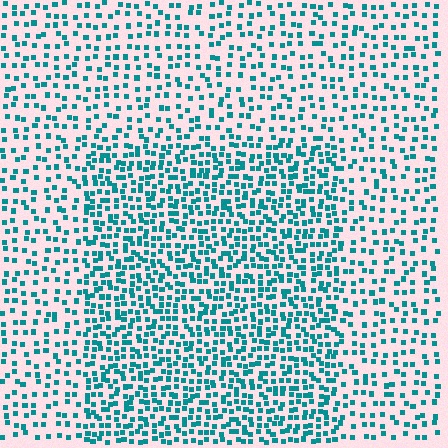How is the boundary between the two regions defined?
The boundary is defined by a change in element density (approximately 1.9x ratio). All elements are the same color, size, and shape.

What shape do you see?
I see a rectangle.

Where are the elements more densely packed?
The elements are more densely packed inside the rectangle boundary.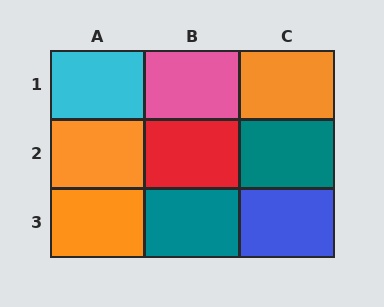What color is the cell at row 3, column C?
Blue.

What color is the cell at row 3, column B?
Teal.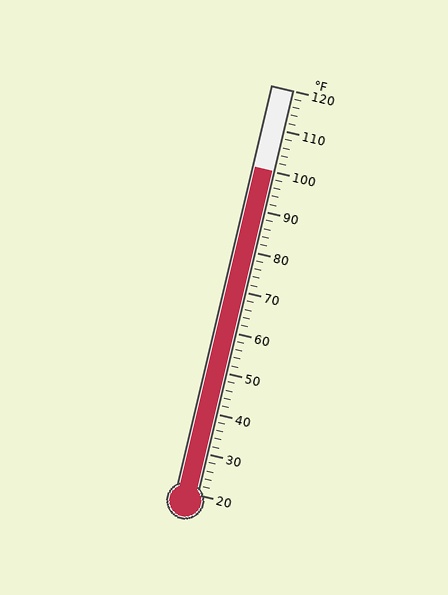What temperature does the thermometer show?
The thermometer shows approximately 100°F.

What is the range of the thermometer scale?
The thermometer scale ranges from 20°F to 120°F.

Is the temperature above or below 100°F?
The temperature is at 100°F.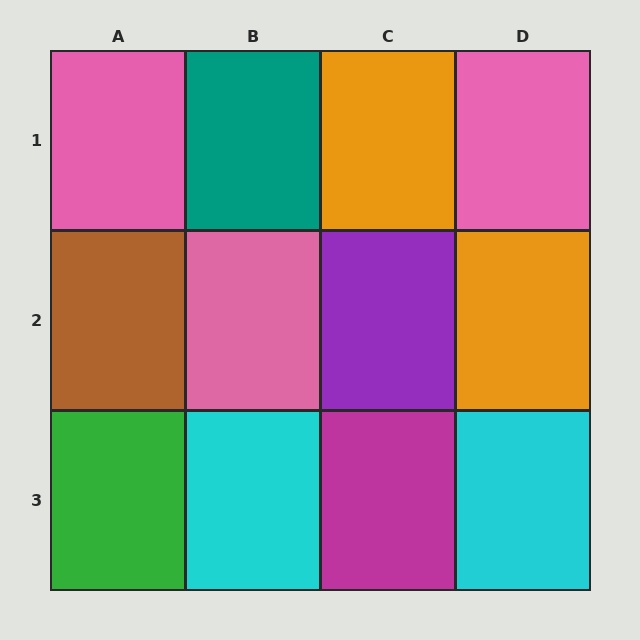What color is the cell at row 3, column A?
Green.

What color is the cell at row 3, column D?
Cyan.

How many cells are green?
1 cell is green.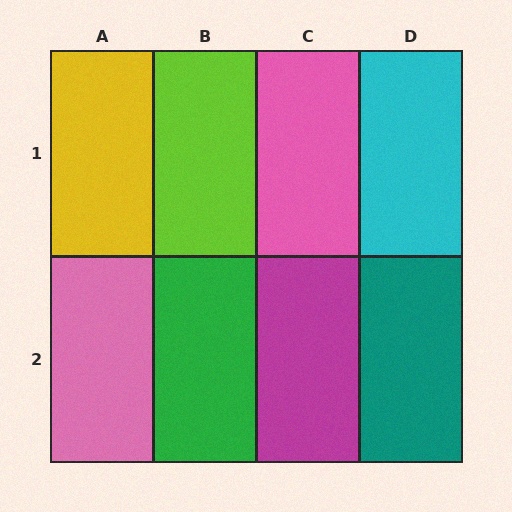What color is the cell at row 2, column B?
Green.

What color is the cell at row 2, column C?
Magenta.